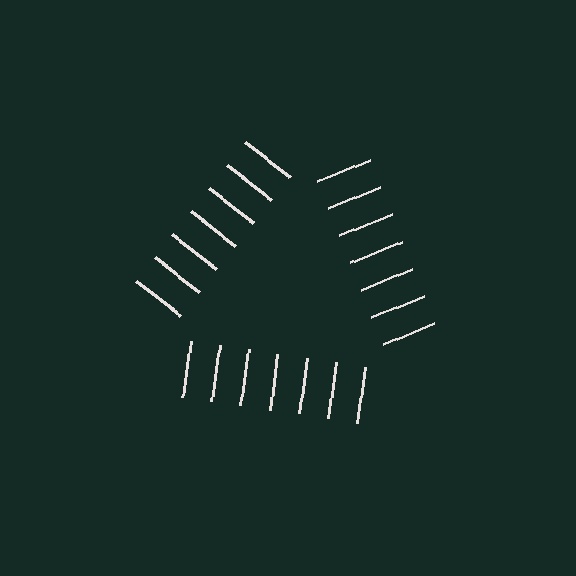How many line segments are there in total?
21 — 7 along each of the 3 edges.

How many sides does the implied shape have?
3 sides — the line-ends trace a triangle.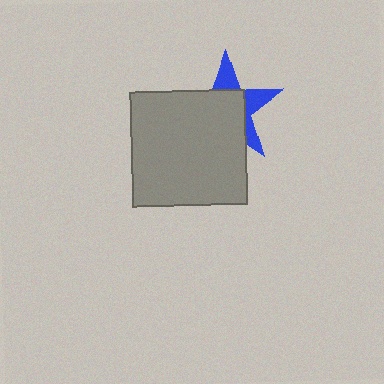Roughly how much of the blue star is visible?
A small part of it is visible (roughly 36%).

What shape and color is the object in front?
The object in front is a gray square.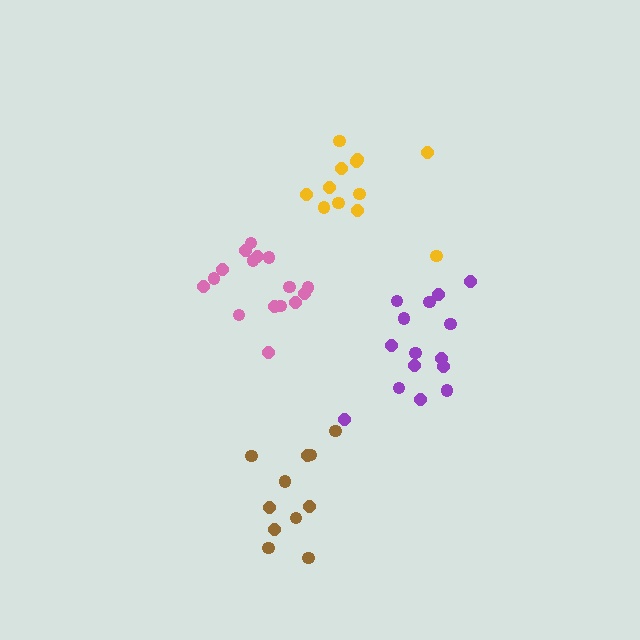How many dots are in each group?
Group 1: 15 dots, Group 2: 11 dots, Group 3: 16 dots, Group 4: 12 dots (54 total).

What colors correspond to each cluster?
The clusters are colored: purple, brown, pink, yellow.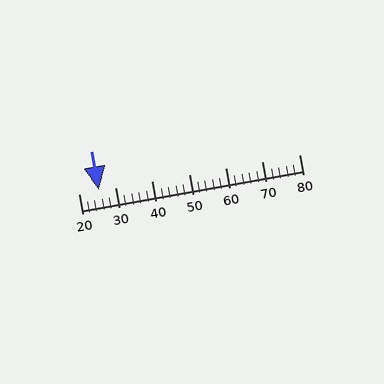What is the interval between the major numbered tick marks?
The major tick marks are spaced 10 units apart.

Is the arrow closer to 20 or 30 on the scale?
The arrow is closer to 30.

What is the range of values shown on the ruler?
The ruler shows values from 20 to 80.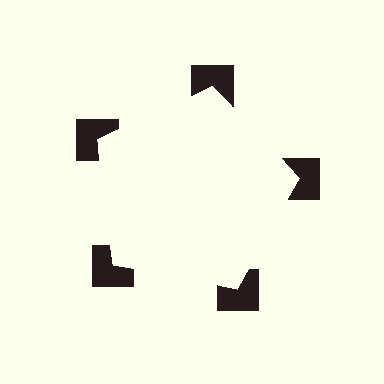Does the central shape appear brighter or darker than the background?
It typically appears slightly brighter than the background, even though no actual brightness change is drawn.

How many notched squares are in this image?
There are 5 — one at each vertex of the illusory pentagon.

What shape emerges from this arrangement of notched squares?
An illusory pentagon — its edges are inferred from the aligned wedge cuts in the notched squares, not physically drawn.